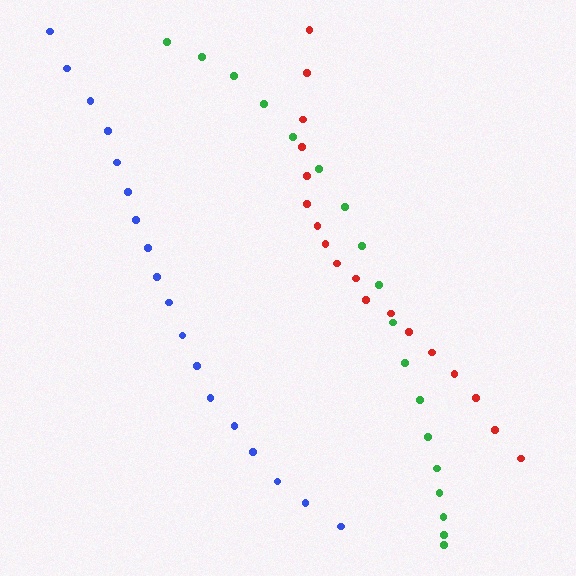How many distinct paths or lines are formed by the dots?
There are 3 distinct paths.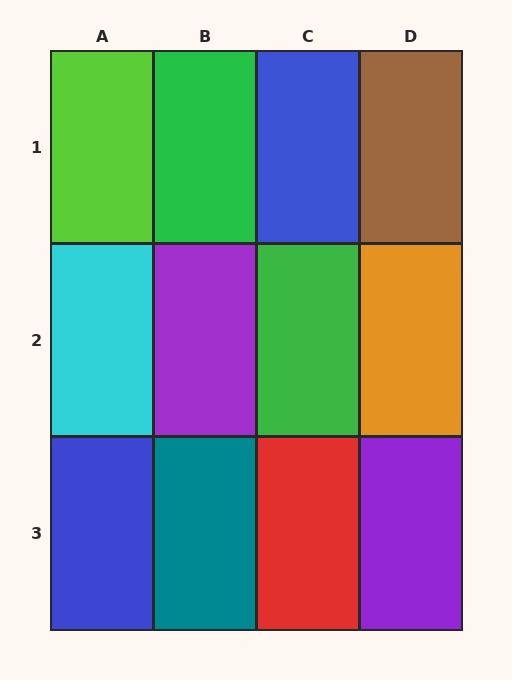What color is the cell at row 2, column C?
Green.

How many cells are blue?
2 cells are blue.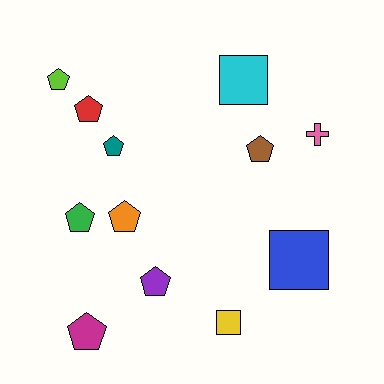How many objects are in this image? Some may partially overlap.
There are 12 objects.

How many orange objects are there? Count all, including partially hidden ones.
There is 1 orange object.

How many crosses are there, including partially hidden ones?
There is 1 cross.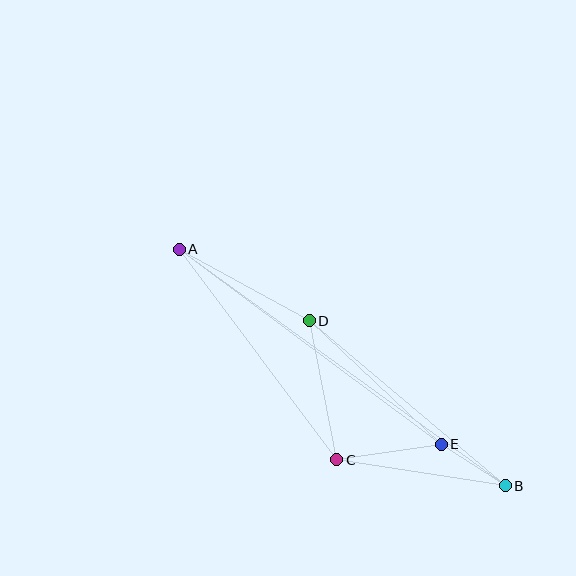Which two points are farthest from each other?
Points A and B are farthest from each other.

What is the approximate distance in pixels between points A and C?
The distance between A and C is approximately 263 pixels.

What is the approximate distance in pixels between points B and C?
The distance between B and C is approximately 170 pixels.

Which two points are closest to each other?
Points B and E are closest to each other.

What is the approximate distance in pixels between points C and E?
The distance between C and E is approximately 106 pixels.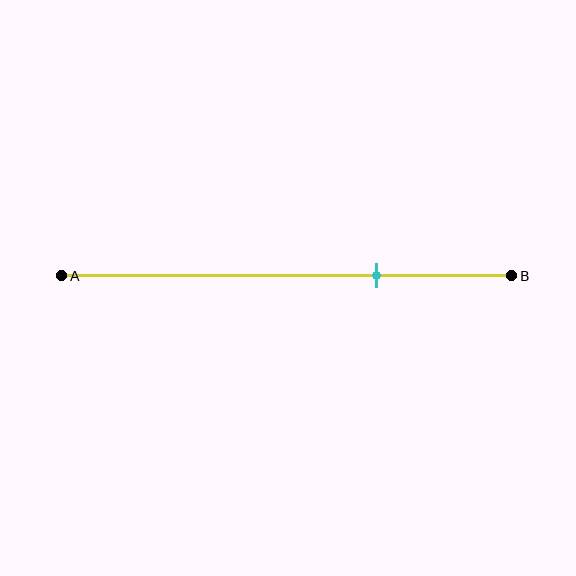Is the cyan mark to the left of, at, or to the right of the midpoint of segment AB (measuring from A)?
The cyan mark is to the right of the midpoint of segment AB.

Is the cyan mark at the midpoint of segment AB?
No, the mark is at about 70% from A, not at the 50% midpoint.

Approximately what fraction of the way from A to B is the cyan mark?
The cyan mark is approximately 70% of the way from A to B.